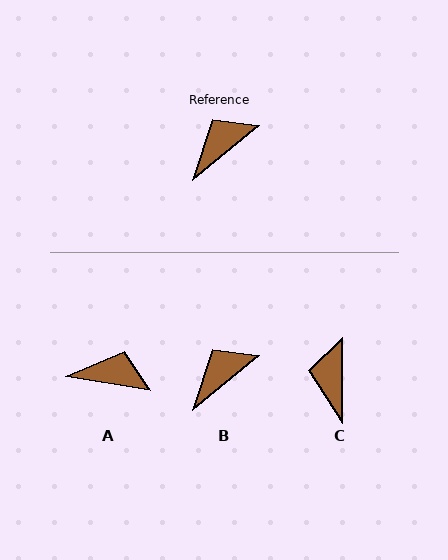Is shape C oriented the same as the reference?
No, it is off by about 51 degrees.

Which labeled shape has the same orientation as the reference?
B.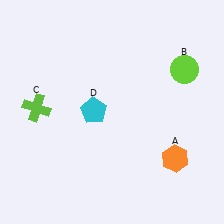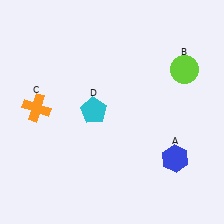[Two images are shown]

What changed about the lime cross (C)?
In Image 1, C is lime. In Image 2, it changed to orange.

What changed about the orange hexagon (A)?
In Image 1, A is orange. In Image 2, it changed to blue.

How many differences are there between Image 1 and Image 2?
There are 2 differences between the two images.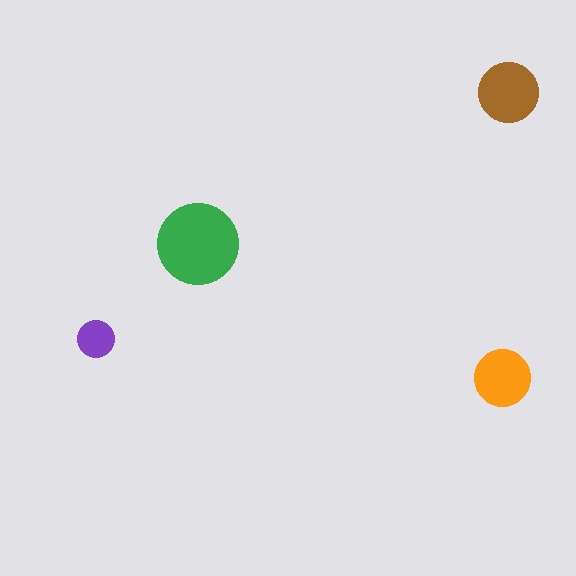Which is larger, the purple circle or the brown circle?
The brown one.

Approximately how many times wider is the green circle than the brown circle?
About 1.5 times wider.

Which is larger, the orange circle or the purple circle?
The orange one.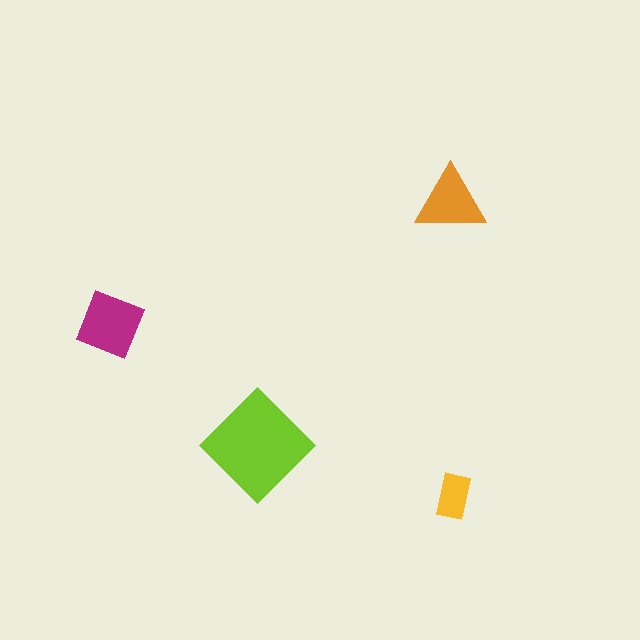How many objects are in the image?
There are 4 objects in the image.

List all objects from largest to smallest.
The lime diamond, the magenta square, the orange triangle, the yellow rectangle.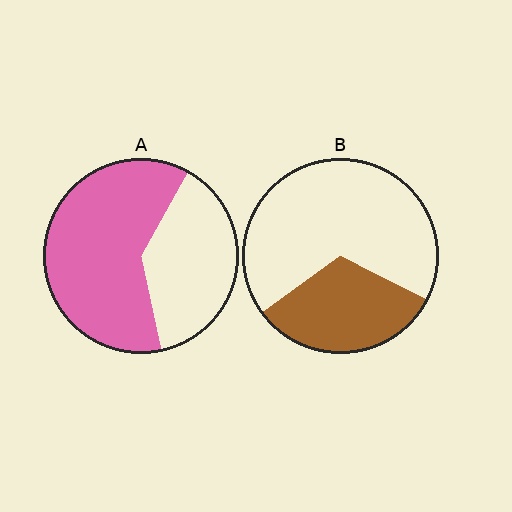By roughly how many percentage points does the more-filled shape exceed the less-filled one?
By roughly 30 percentage points (A over B).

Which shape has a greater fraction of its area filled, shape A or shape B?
Shape A.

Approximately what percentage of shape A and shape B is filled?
A is approximately 60% and B is approximately 35%.